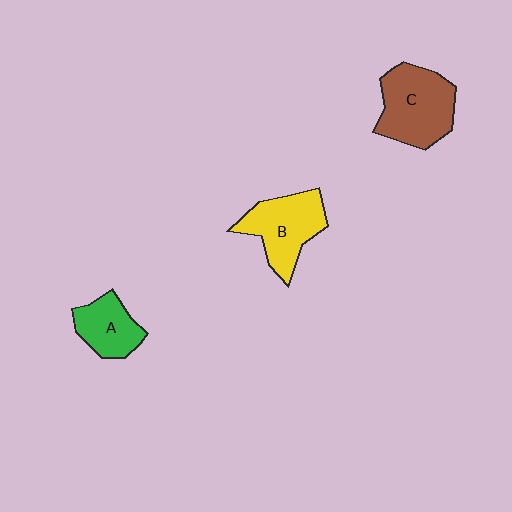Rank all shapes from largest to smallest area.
From largest to smallest: C (brown), B (yellow), A (green).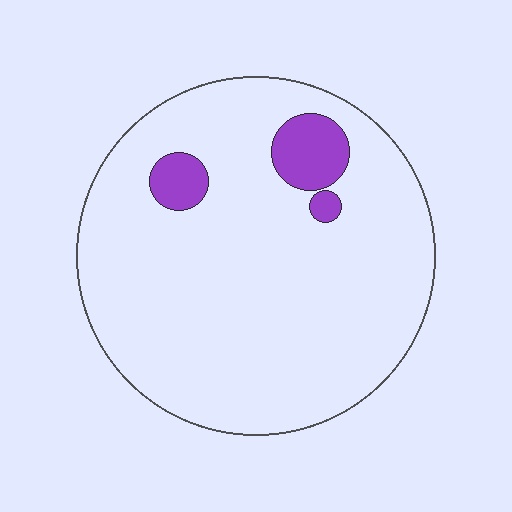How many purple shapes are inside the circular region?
3.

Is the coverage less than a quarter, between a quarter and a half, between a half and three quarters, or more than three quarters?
Less than a quarter.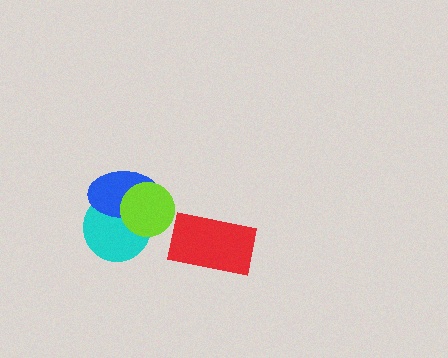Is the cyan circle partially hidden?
Yes, it is partially covered by another shape.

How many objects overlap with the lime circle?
2 objects overlap with the lime circle.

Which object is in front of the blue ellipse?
The lime circle is in front of the blue ellipse.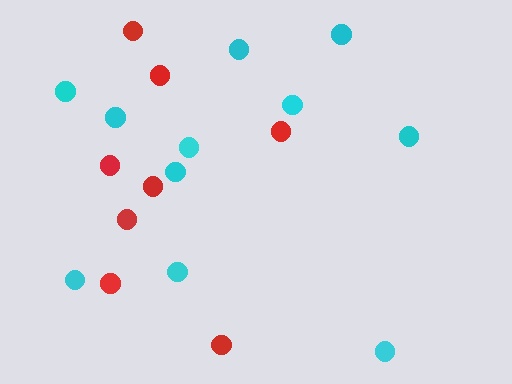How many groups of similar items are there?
There are 2 groups: one group of cyan circles (11) and one group of red circles (8).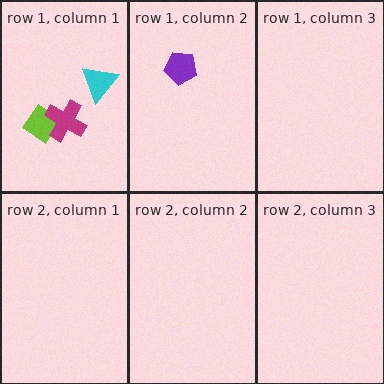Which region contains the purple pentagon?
The row 1, column 2 region.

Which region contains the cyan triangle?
The row 1, column 1 region.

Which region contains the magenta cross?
The row 1, column 1 region.